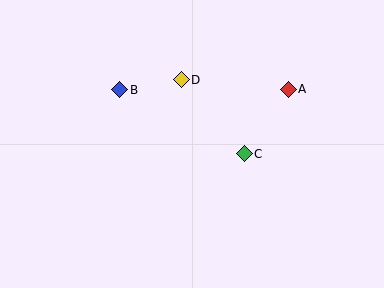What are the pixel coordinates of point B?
Point B is at (120, 90).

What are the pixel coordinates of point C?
Point C is at (244, 154).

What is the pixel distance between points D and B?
The distance between D and B is 63 pixels.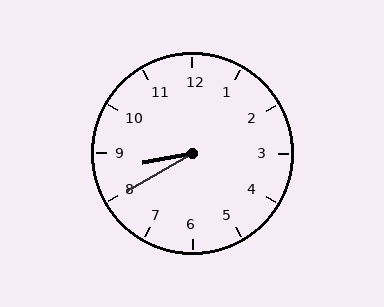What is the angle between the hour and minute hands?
Approximately 20 degrees.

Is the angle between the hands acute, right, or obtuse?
It is acute.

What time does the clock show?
8:40.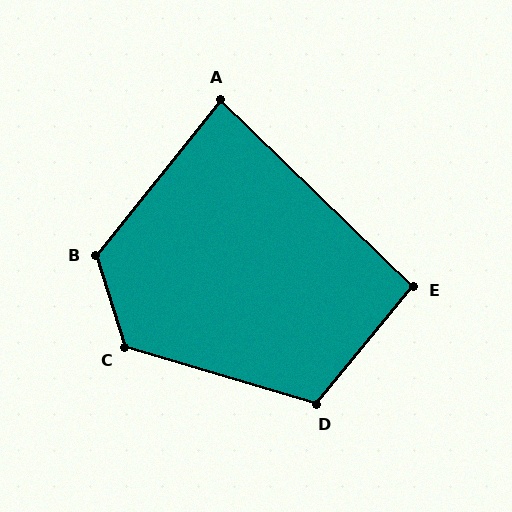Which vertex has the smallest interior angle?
A, at approximately 85 degrees.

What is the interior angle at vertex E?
Approximately 95 degrees (approximately right).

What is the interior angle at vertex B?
Approximately 124 degrees (obtuse).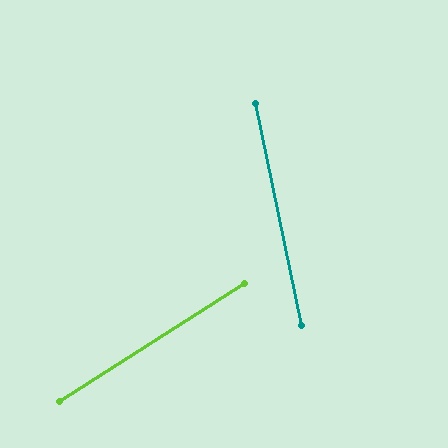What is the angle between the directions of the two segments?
Approximately 69 degrees.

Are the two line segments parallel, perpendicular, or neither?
Neither parallel nor perpendicular — they differ by about 69°.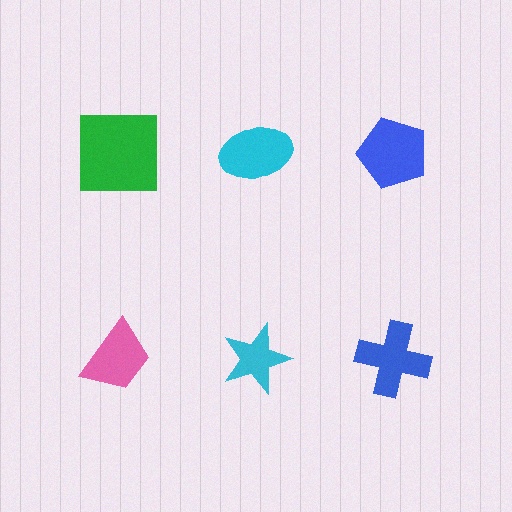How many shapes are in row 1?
3 shapes.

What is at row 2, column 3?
A blue cross.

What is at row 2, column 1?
A pink trapezoid.